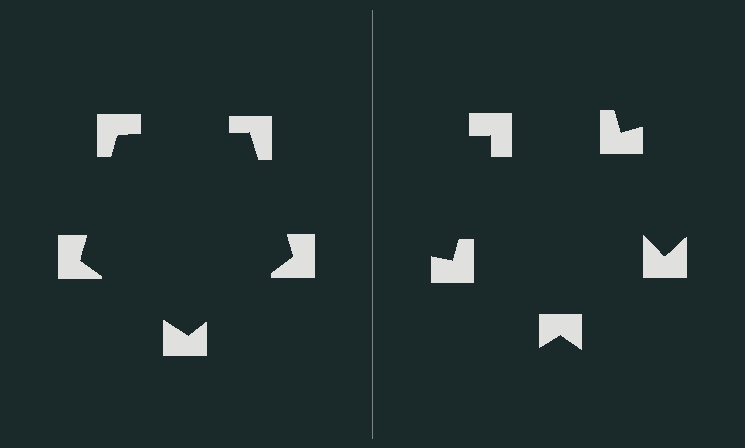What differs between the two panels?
The notched squares are positioned identically on both sides; only the wedge orientations differ. On the left they align to a pentagon; on the right they are misaligned.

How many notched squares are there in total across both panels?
10 — 5 on each side.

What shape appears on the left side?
An illusory pentagon.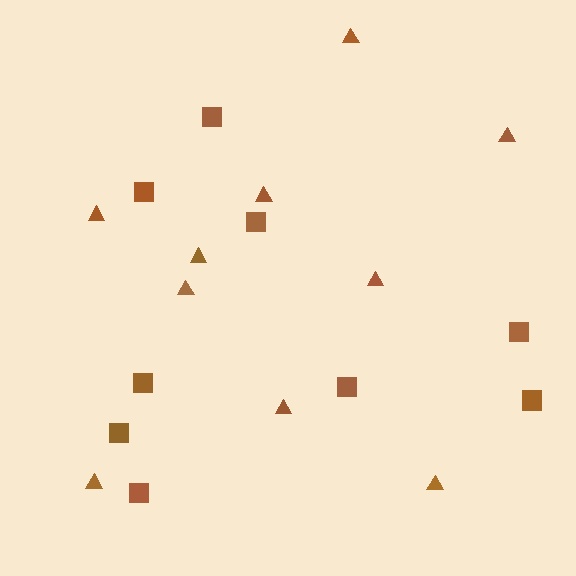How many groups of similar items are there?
There are 2 groups: one group of squares (9) and one group of triangles (10).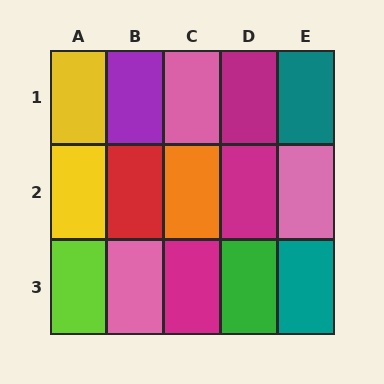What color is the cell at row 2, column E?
Pink.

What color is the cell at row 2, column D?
Magenta.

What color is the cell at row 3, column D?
Green.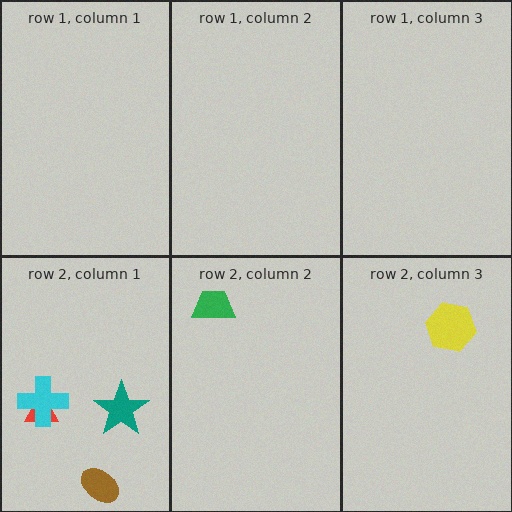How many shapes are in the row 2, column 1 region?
4.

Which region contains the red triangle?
The row 2, column 1 region.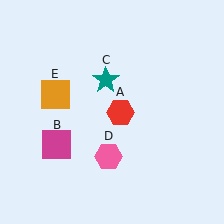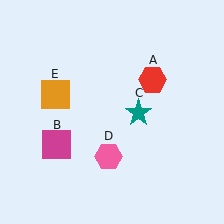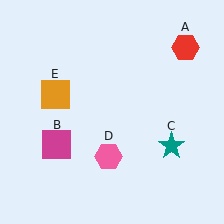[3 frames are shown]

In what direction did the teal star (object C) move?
The teal star (object C) moved down and to the right.